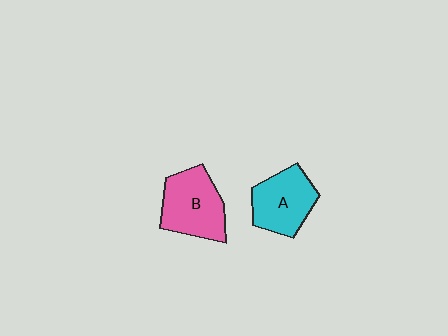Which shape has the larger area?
Shape B (pink).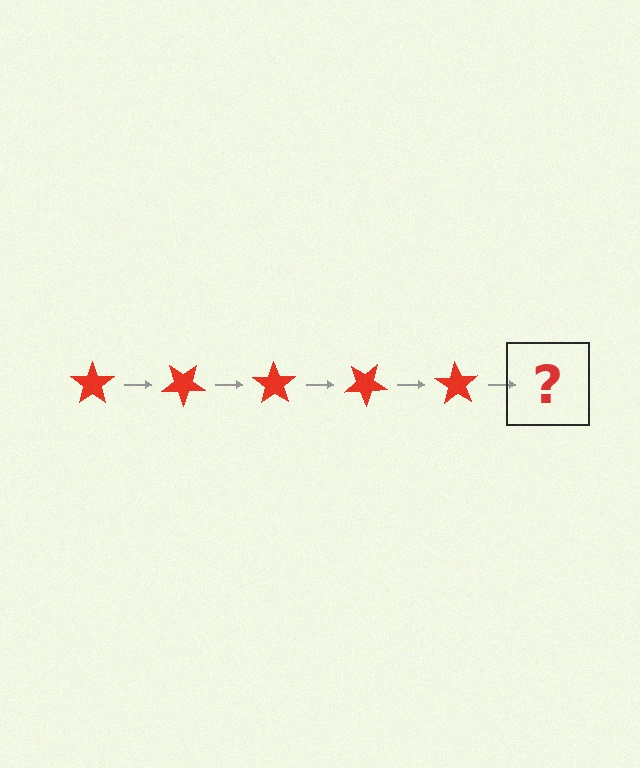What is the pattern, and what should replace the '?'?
The pattern is that the star rotates 35 degrees each step. The '?' should be a red star rotated 175 degrees.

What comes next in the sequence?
The next element should be a red star rotated 175 degrees.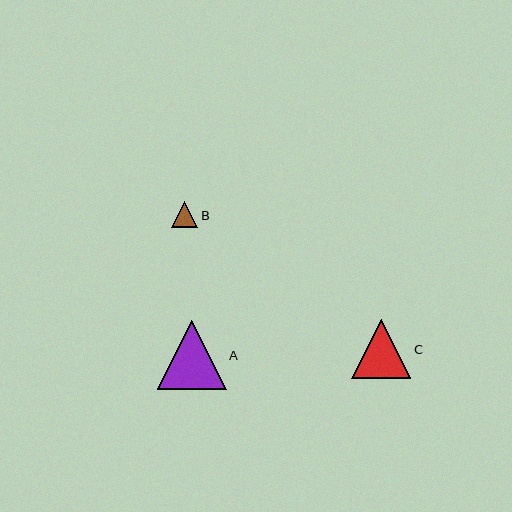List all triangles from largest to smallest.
From largest to smallest: A, C, B.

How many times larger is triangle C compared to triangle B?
Triangle C is approximately 2.3 times the size of triangle B.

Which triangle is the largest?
Triangle A is the largest with a size of approximately 69 pixels.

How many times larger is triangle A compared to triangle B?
Triangle A is approximately 2.7 times the size of triangle B.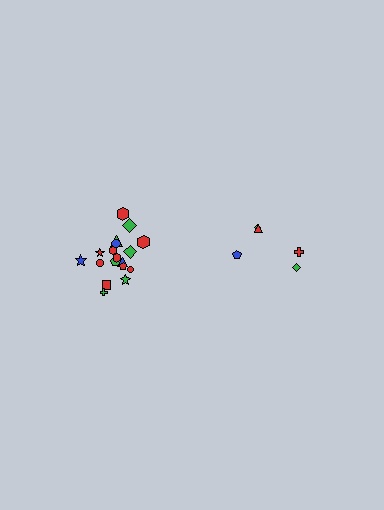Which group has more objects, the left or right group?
The left group.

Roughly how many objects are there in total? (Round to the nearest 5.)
Roughly 25 objects in total.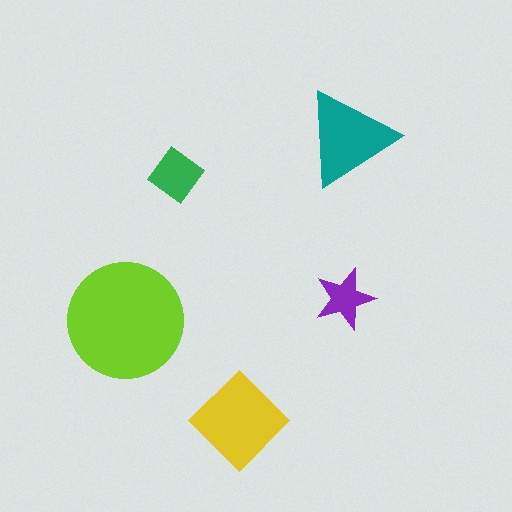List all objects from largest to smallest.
The lime circle, the yellow diamond, the teal triangle, the green diamond, the purple star.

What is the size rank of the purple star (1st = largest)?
5th.